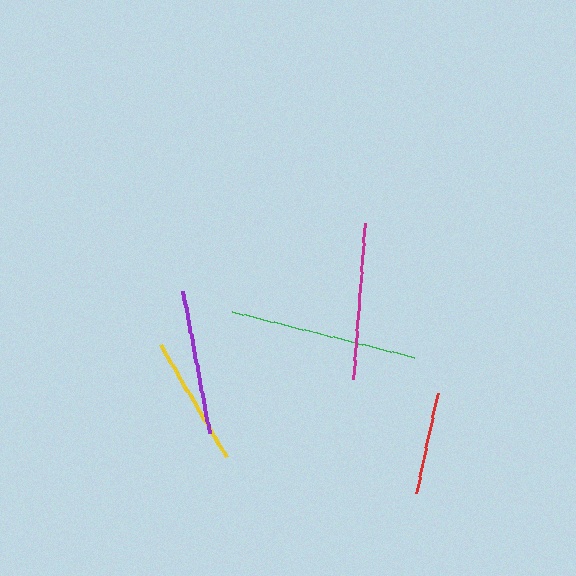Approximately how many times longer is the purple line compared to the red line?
The purple line is approximately 1.4 times the length of the red line.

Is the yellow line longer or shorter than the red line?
The yellow line is longer than the red line.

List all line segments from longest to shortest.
From longest to shortest: green, magenta, purple, yellow, red.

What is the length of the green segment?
The green segment is approximately 188 pixels long.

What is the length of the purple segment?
The purple segment is approximately 145 pixels long.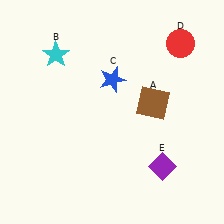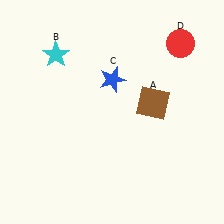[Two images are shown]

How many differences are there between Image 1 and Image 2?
There is 1 difference between the two images.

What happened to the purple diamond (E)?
The purple diamond (E) was removed in Image 2. It was in the bottom-right area of Image 1.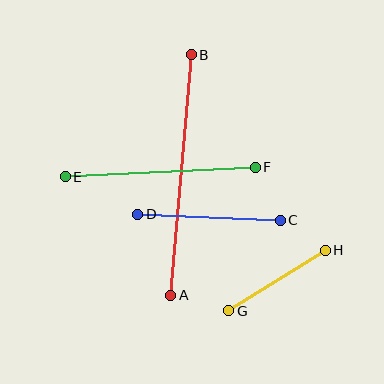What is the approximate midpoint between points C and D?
The midpoint is at approximately (209, 217) pixels.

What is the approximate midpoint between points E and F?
The midpoint is at approximately (160, 172) pixels.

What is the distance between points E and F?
The distance is approximately 190 pixels.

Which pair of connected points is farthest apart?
Points A and B are farthest apart.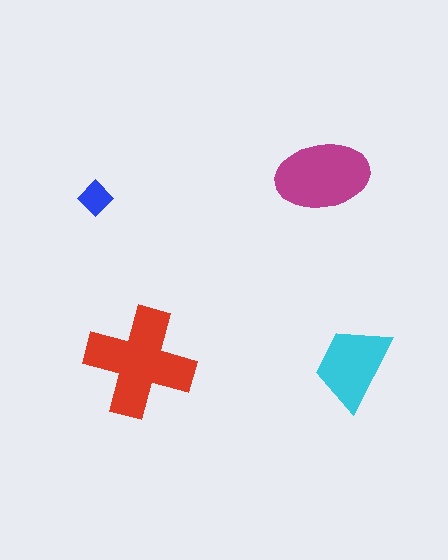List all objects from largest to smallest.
The red cross, the magenta ellipse, the cyan trapezoid, the blue diamond.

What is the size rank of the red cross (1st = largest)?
1st.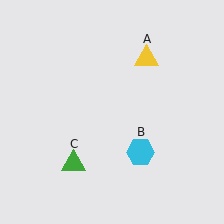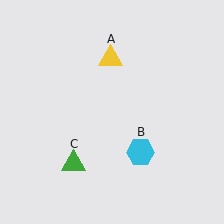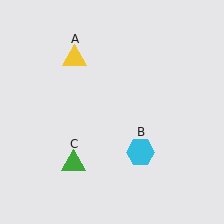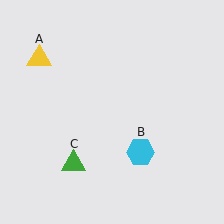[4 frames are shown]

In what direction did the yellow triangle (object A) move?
The yellow triangle (object A) moved left.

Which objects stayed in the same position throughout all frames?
Cyan hexagon (object B) and green triangle (object C) remained stationary.